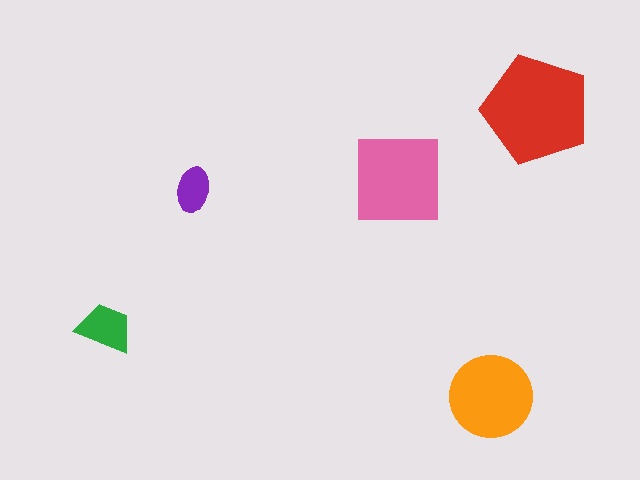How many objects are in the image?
There are 5 objects in the image.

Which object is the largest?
The red pentagon.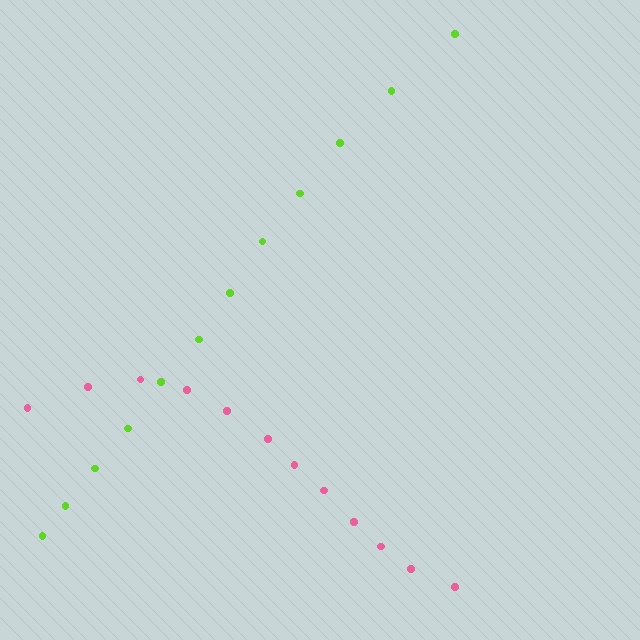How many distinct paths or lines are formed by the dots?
There are 2 distinct paths.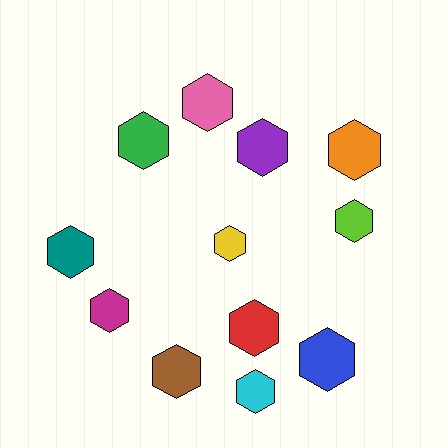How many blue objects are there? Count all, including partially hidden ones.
There is 1 blue object.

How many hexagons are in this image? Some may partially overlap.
There are 12 hexagons.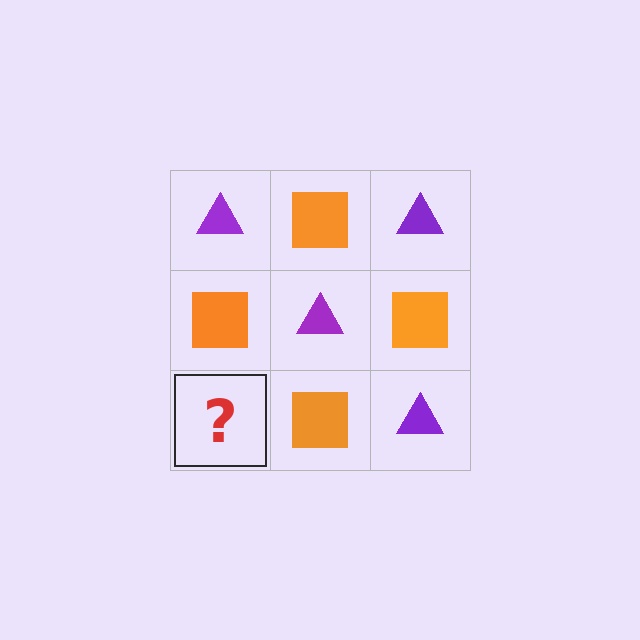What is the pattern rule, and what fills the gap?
The rule is that it alternates purple triangle and orange square in a checkerboard pattern. The gap should be filled with a purple triangle.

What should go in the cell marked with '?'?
The missing cell should contain a purple triangle.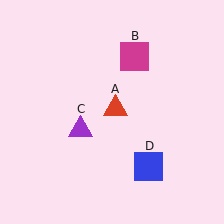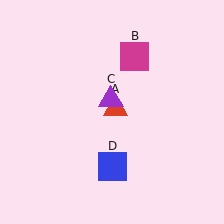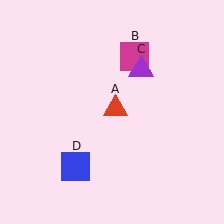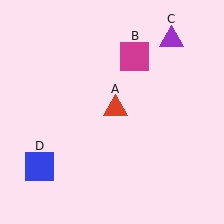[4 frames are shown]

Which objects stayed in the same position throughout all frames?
Red triangle (object A) and magenta square (object B) remained stationary.